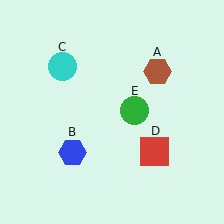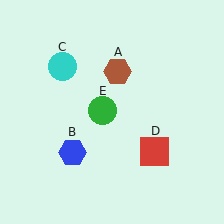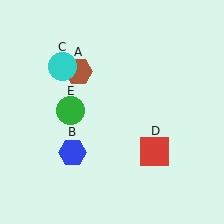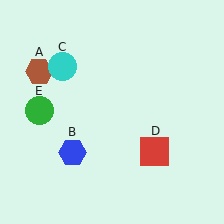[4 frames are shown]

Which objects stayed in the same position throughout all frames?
Blue hexagon (object B) and cyan circle (object C) and red square (object D) remained stationary.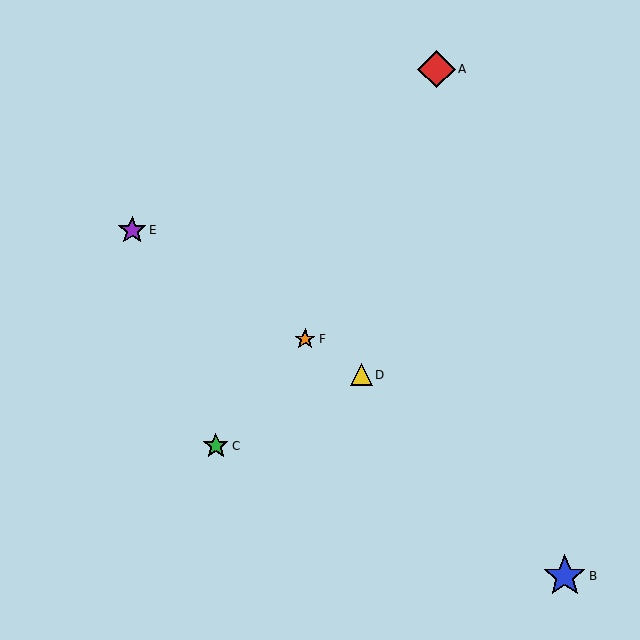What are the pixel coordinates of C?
Object C is at (216, 446).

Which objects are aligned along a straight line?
Objects D, E, F are aligned along a straight line.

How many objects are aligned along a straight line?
3 objects (D, E, F) are aligned along a straight line.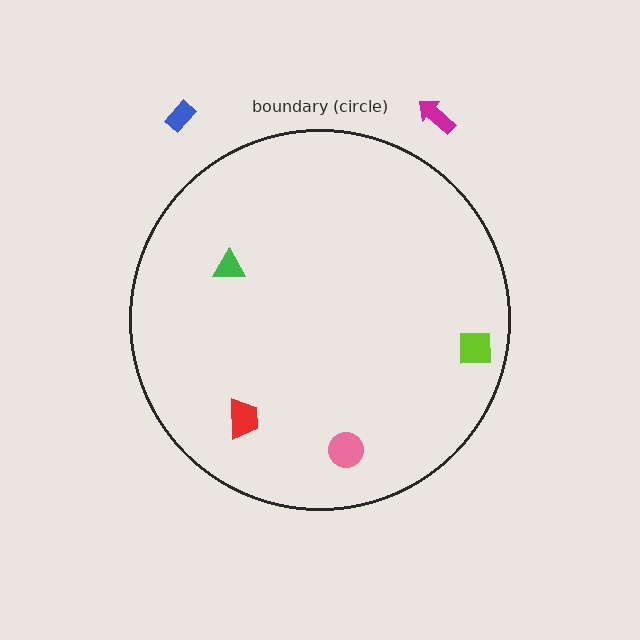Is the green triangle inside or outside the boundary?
Inside.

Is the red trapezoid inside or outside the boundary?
Inside.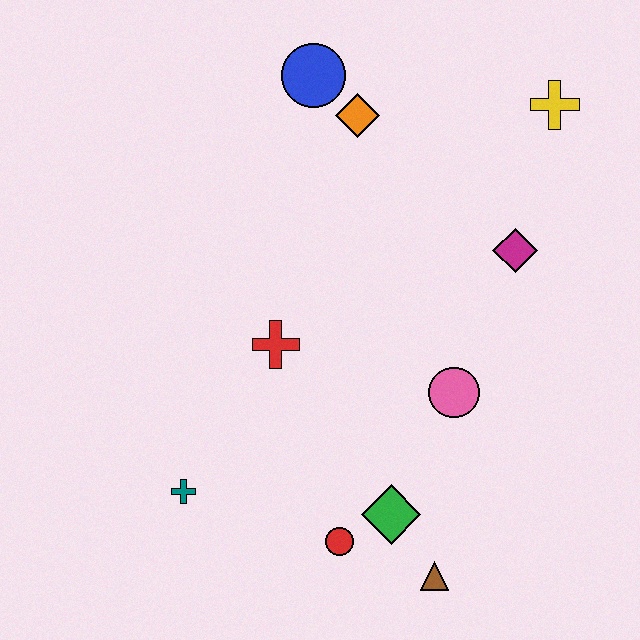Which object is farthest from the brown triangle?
The blue circle is farthest from the brown triangle.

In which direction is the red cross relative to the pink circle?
The red cross is to the left of the pink circle.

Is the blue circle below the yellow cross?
No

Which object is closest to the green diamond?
The red circle is closest to the green diamond.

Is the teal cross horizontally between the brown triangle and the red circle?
No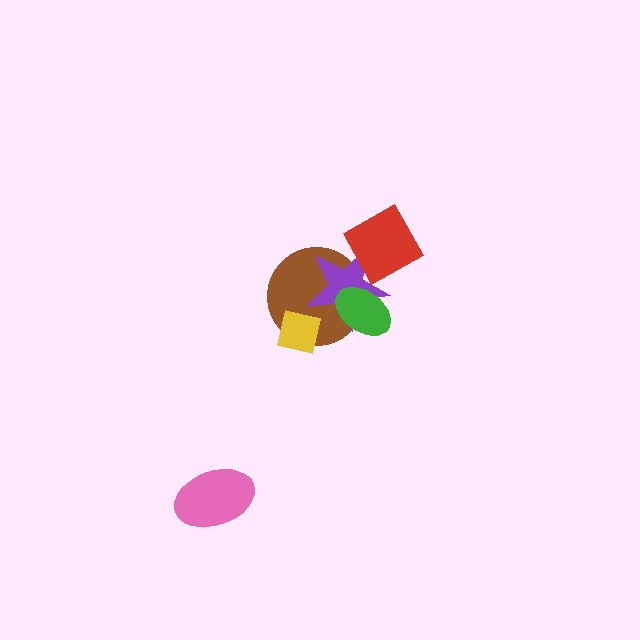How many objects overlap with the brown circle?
3 objects overlap with the brown circle.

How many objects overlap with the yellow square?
1 object overlaps with the yellow square.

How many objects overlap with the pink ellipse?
0 objects overlap with the pink ellipse.